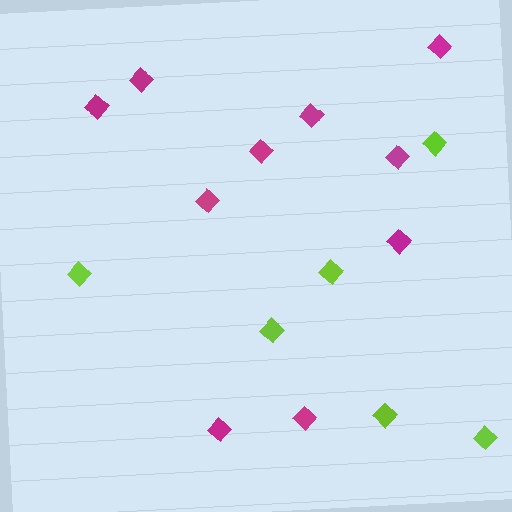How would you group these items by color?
There are 2 groups: one group of magenta diamonds (10) and one group of lime diamonds (6).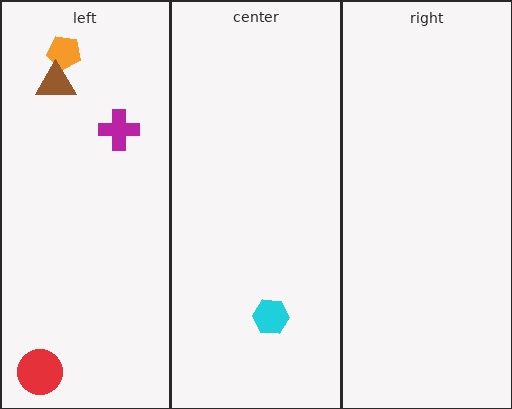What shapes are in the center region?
The cyan hexagon.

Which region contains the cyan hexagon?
The center region.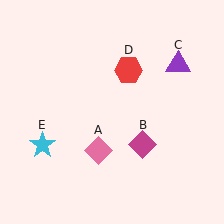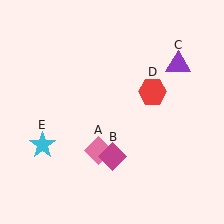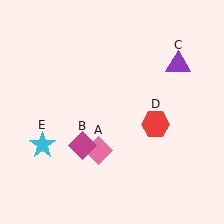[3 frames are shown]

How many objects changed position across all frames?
2 objects changed position: magenta diamond (object B), red hexagon (object D).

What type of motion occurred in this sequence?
The magenta diamond (object B), red hexagon (object D) rotated clockwise around the center of the scene.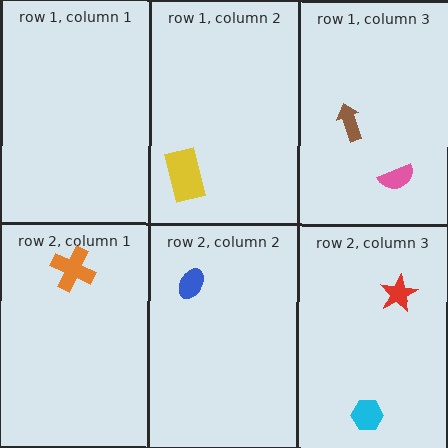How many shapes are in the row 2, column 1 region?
1.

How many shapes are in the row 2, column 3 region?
2.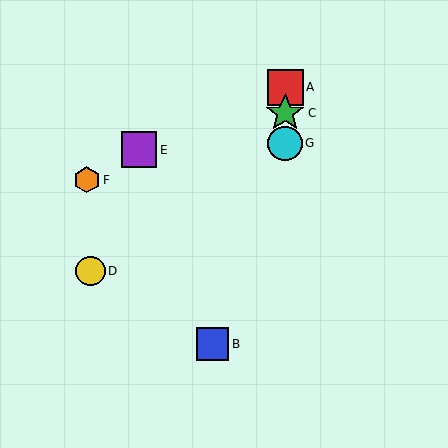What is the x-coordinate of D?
Object D is at x≈90.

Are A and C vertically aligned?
Yes, both are at x≈285.